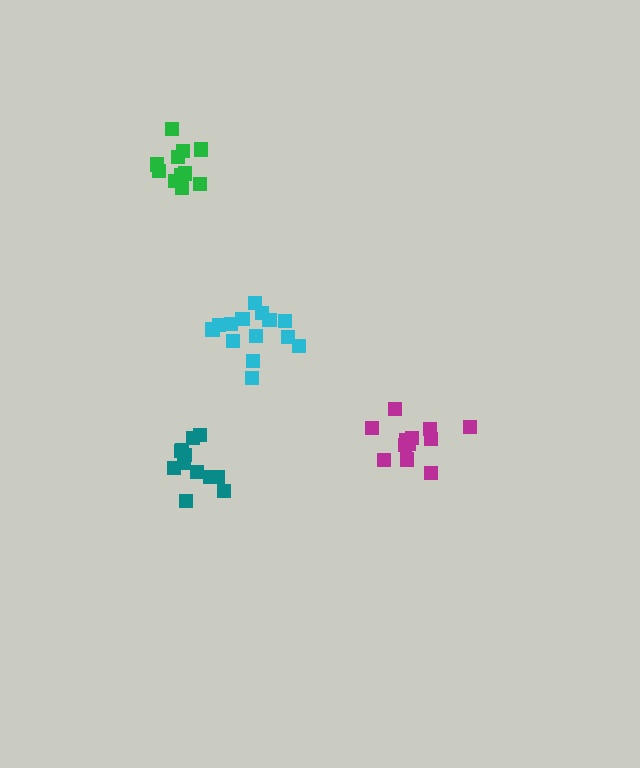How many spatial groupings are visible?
There are 4 spatial groupings.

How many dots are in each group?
Group 1: 11 dots, Group 2: 12 dots, Group 3: 12 dots, Group 4: 14 dots (49 total).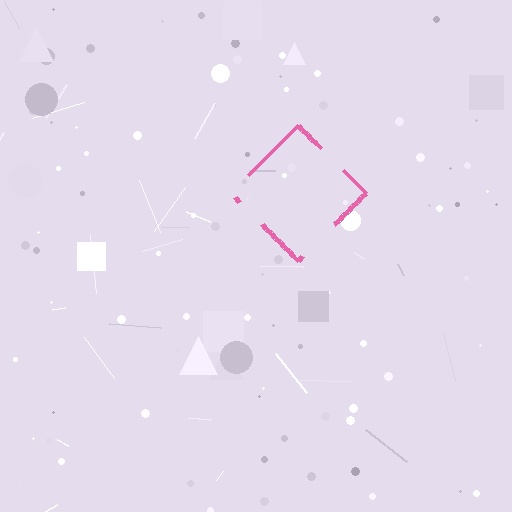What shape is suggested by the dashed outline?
The dashed outline suggests a diamond.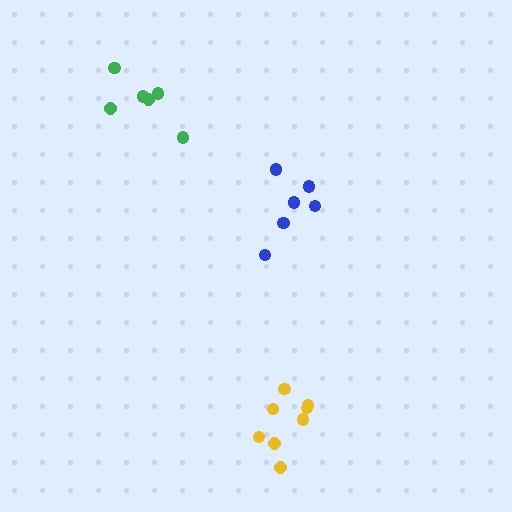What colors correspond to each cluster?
The clusters are colored: green, blue, yellow.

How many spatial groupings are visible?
There are 3 spatial groupings.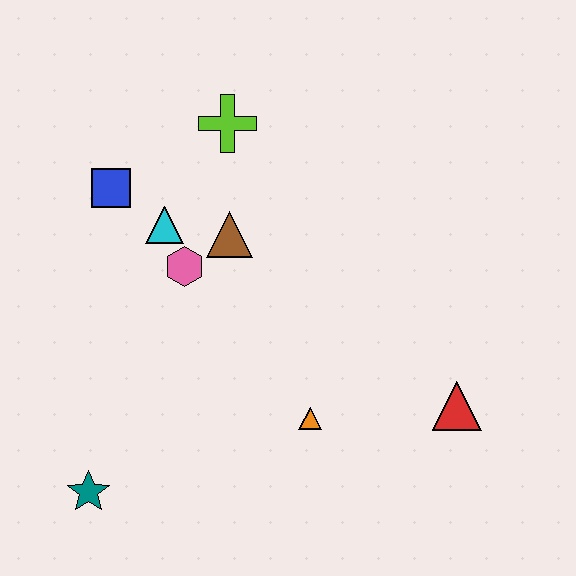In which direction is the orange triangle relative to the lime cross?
The orange triangle is below the lime cross.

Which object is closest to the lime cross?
The brown triangle is closest to the lime cross.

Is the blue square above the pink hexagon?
Yes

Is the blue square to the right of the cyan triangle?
No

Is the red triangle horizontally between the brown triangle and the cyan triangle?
No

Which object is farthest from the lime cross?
The teal star is farthest from the lime cross.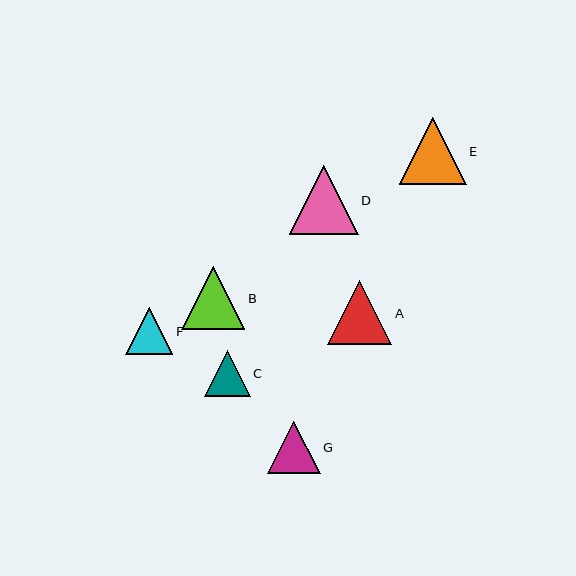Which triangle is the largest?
Triangle D is the largest with a size of approximately 69 pixels.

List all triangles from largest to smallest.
From largest to smallest: D, E, A, B, G, F, C.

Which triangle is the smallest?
Triangle C is the smallest with a size of approximately 45 pixels.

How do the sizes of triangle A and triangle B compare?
Triangle A and triangle B are approximately the same size.